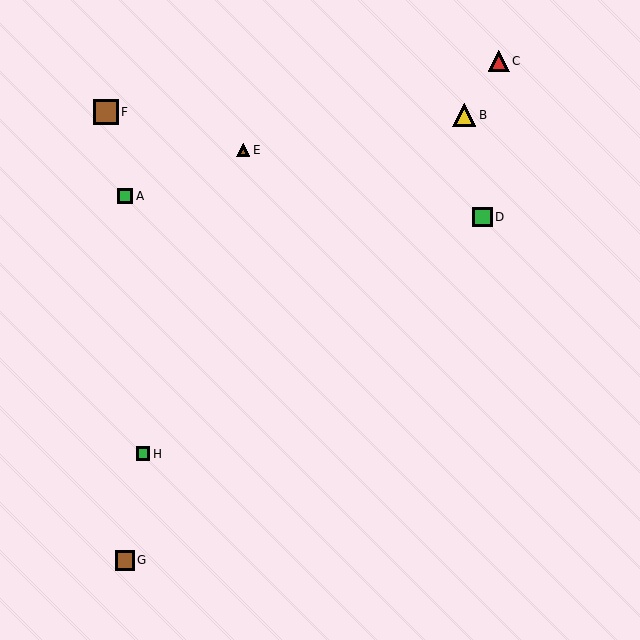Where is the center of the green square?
The center of the green square is at (143, 454).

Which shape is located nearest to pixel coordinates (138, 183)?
The green square (labeled A) at (125, 196) is nearest to that location.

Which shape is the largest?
The brown square (labeled F) is the largest.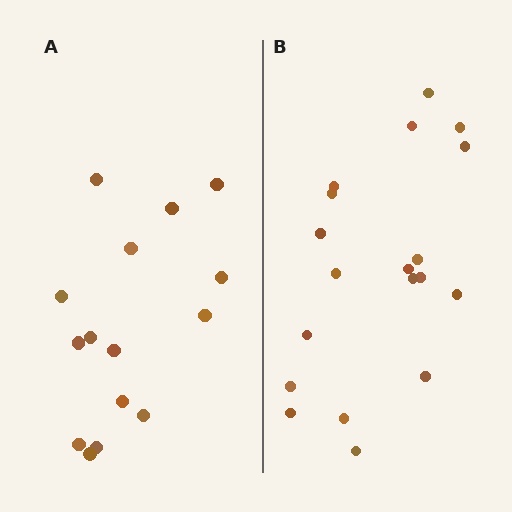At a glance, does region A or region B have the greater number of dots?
Region B (the right region) has more dots.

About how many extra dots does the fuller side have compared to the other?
Region B has about 4 more dots than region A.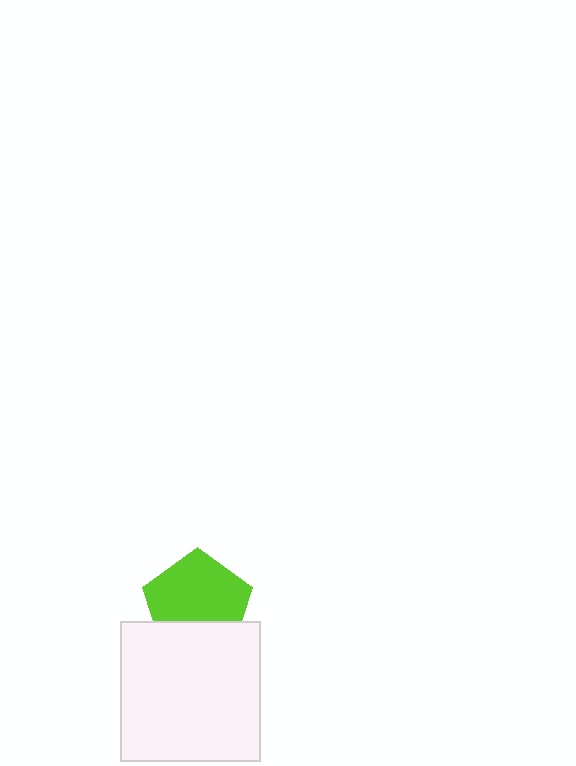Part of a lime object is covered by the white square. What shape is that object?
It is a pentagon.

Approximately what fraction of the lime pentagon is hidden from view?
Roughly 31% of the lime pentagon is hidden behind the white square.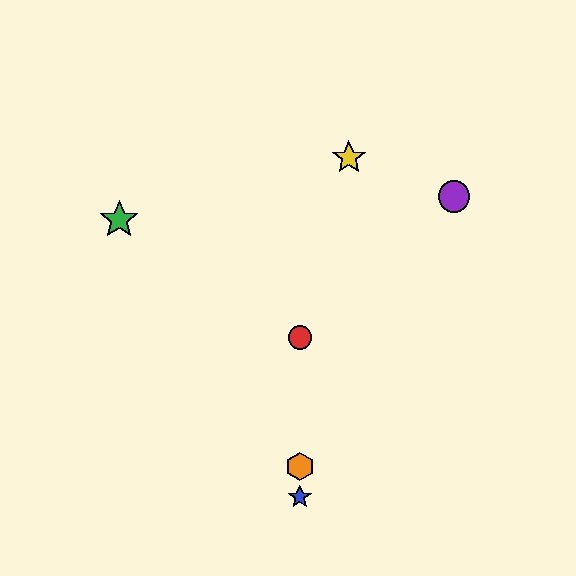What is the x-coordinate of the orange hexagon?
The orange hexagon is at x≈300.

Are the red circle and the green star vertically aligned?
No, the red circle is at x≈300 and the green star is at x≈119.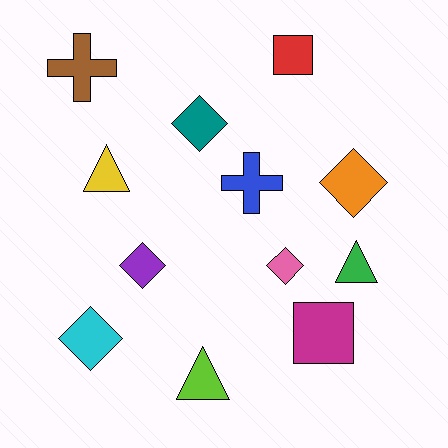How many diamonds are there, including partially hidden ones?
There are 5 diamonds.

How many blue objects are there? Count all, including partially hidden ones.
There is 1 blue object.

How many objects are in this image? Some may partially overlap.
There are 12 objects.